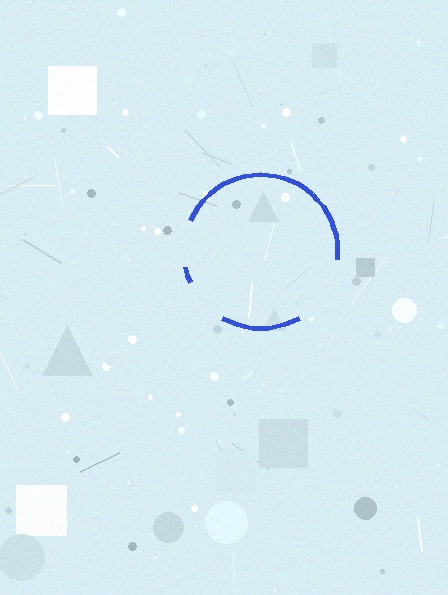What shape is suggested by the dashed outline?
The dashed outline suggests a circle.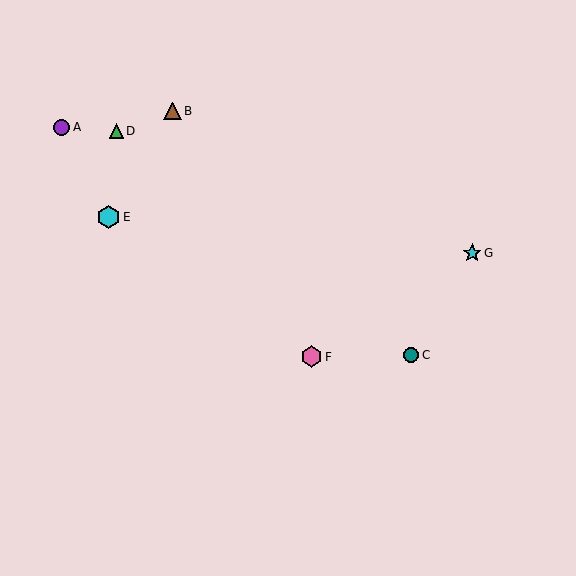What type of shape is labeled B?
Shape B is a brown triangle.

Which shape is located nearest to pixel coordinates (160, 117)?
The brown triangle (labeled B) at (172, 111) is nearest to that location.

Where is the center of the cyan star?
The center of the cyan star is at (472, 253).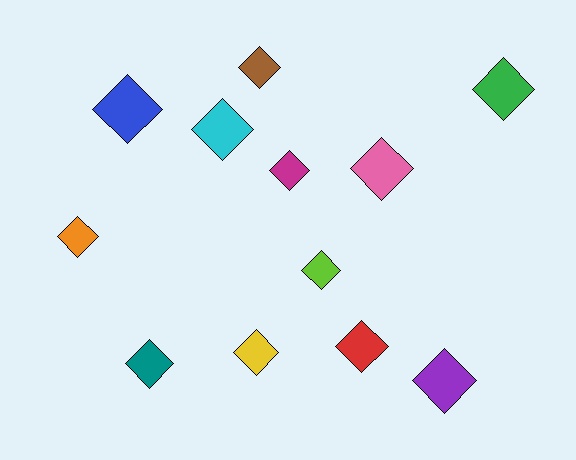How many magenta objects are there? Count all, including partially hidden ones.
There is 1 magenta object.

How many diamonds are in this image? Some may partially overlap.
There are 12 diamonds.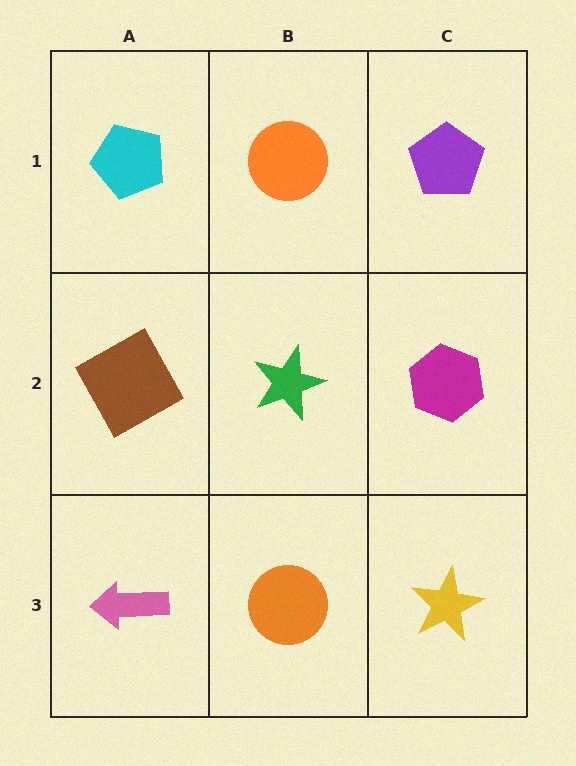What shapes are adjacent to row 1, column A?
A brown square (row 2, column A), an orange circle (row 1, column B).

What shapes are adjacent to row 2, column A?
A cyan pentagon (row 1, column A), a pink arrow (row 3, column A), a green star (row 2, column B).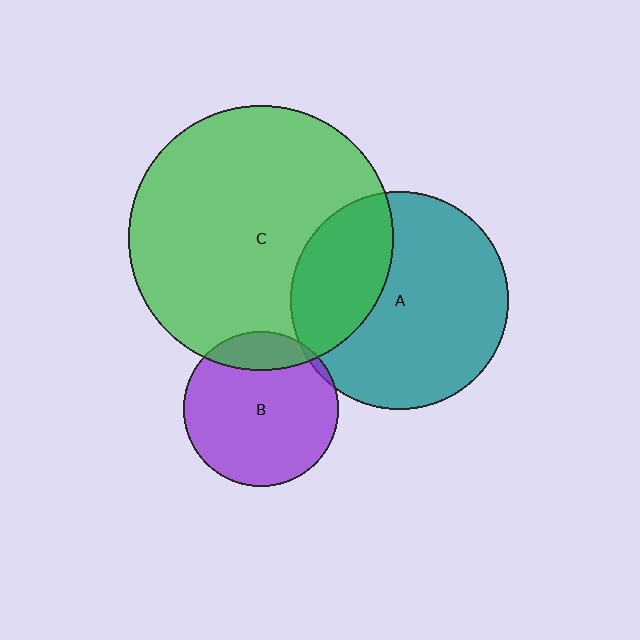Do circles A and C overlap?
Yes.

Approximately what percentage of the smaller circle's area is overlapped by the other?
Approximately 30%.